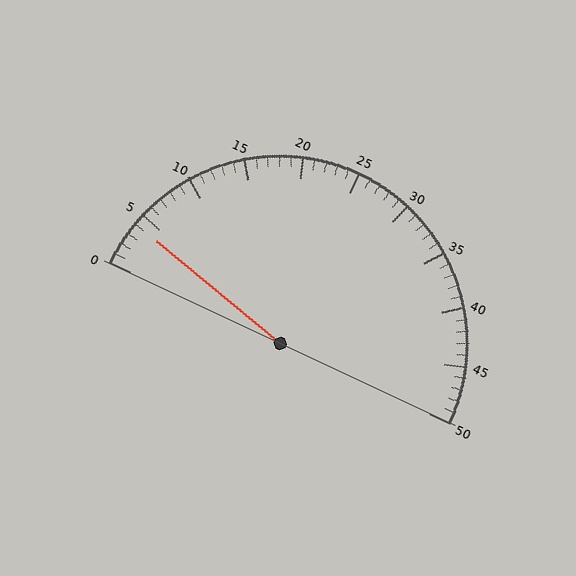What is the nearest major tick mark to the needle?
The nearest major tick mark is 5.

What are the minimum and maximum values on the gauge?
The gauge ranges from 0 to 50.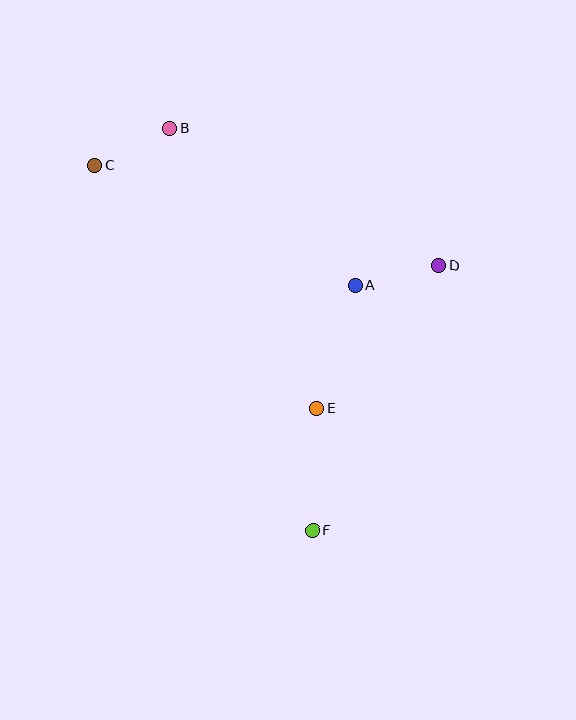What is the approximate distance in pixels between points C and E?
The distance between C and E is approximately 329 pixels.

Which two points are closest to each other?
Points B and C are closest to each other.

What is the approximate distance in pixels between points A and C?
The distance between A and C is approximately 286 pixels.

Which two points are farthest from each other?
Points B and F are farthest from each other.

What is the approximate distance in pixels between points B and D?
The distance between B and D is approximately 302 pixels.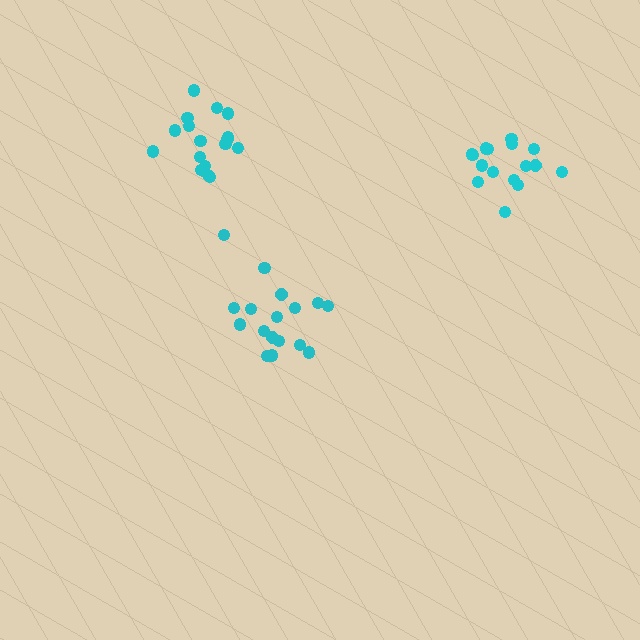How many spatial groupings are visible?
There are 3 spatial groupings.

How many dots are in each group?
Group 1: 16 dots, Group 2: 18 dots, Group 3: 17 dots (51 total).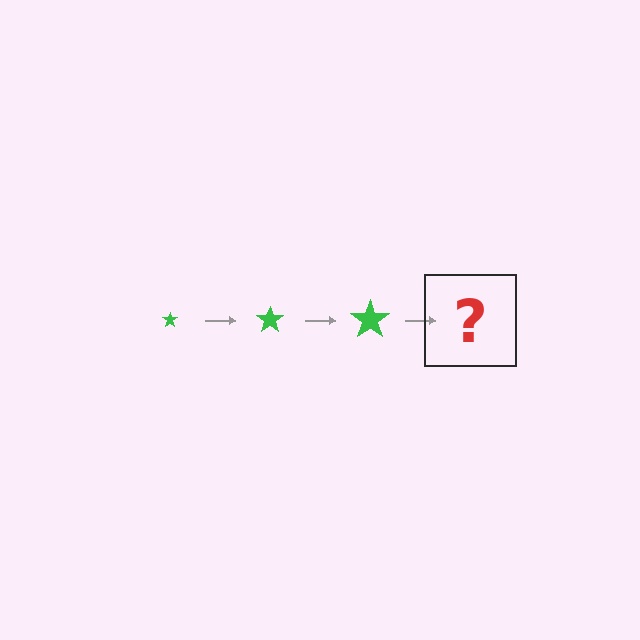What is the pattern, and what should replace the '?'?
The pattern is that the star gets progressively larger each step. The '?' should be a green star, larger than the previous one.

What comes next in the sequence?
The next element should be a green star, larger than the previous one.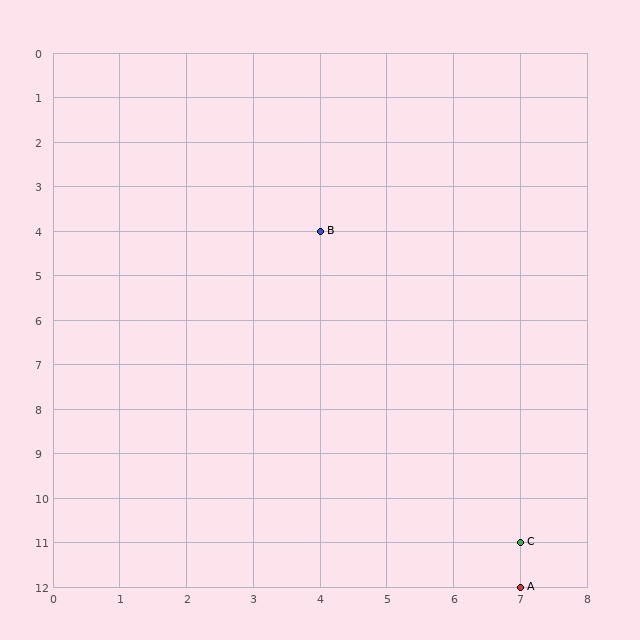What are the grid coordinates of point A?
Point A is at grid coordinates (7, 12).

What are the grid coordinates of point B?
Point B is at grid coordinates (4, 4).